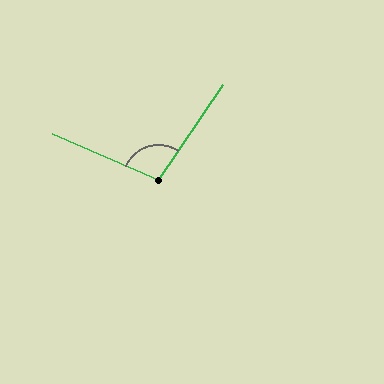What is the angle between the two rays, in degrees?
Approximately 101 degrees.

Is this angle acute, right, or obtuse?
It is obtuse.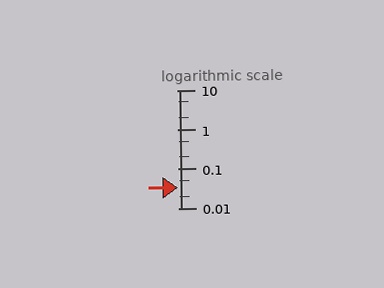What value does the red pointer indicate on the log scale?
The pointer indicates approximately 0.034.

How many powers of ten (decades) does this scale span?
The scale spans 3 decades, from 0.01 to 10.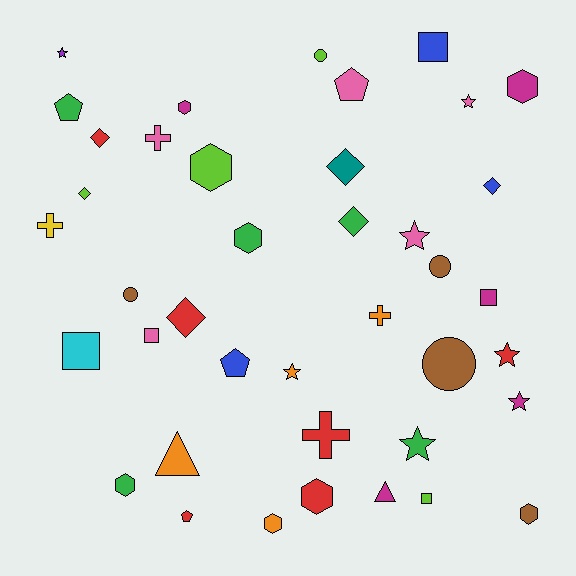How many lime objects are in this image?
There are 4 lime objects.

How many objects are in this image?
There are 40 objects.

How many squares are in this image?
There are 5 squares.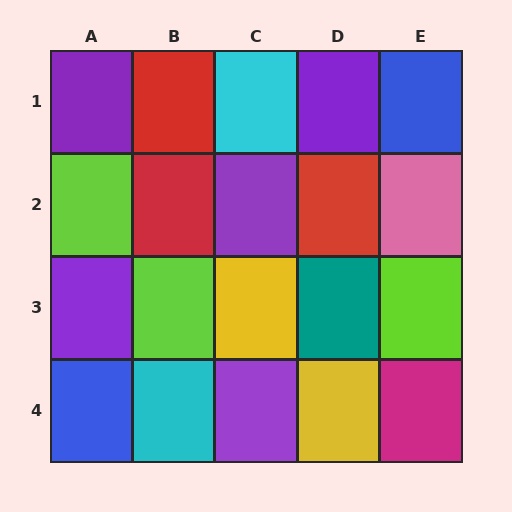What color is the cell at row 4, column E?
Magenta.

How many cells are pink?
1 cell is pink.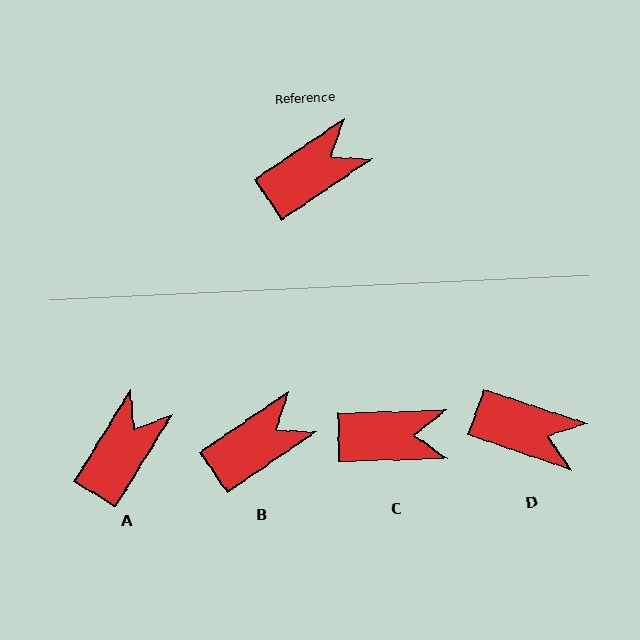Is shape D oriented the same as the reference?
No, it is off by about 53 degrees.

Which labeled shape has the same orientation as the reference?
B.